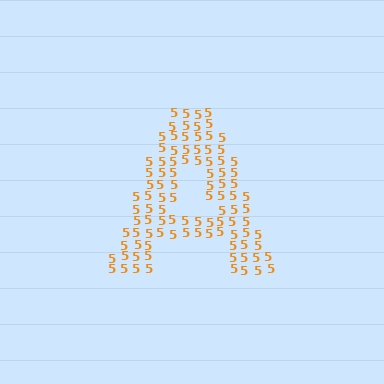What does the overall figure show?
The overall figure shows the letter A.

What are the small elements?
The small elements are digit 5's.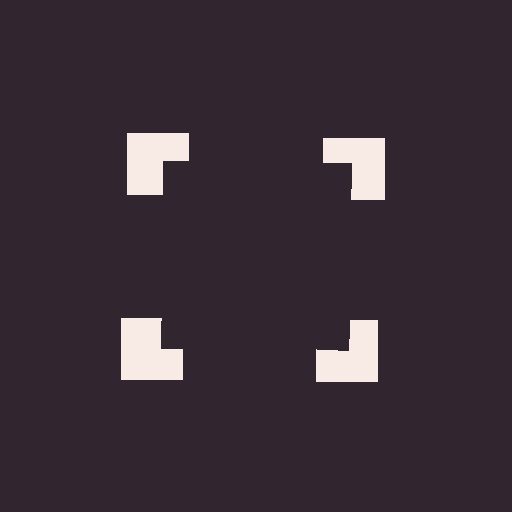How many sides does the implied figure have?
4 sides.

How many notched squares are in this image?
There are 4 — one at each vertex of the illusory square.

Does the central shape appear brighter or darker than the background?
It typically appears slightly darker than the background, even though no actual brightness change is drawn.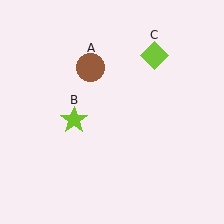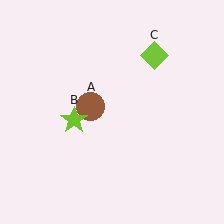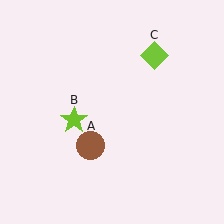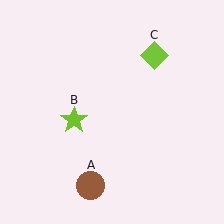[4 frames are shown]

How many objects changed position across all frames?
1 object changed position: brown circle (object A).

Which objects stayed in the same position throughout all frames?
Lime star (object B) and lime diamond (object C) remained stationary.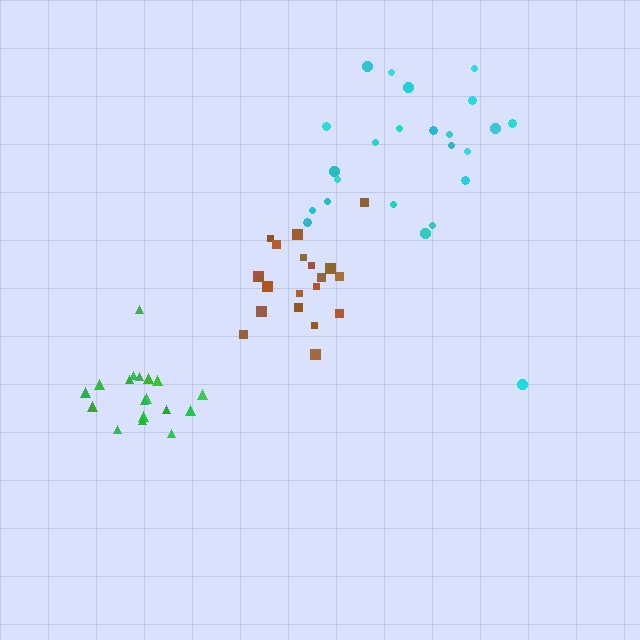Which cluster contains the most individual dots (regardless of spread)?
Cyan (24).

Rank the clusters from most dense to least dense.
green, brown, cyan.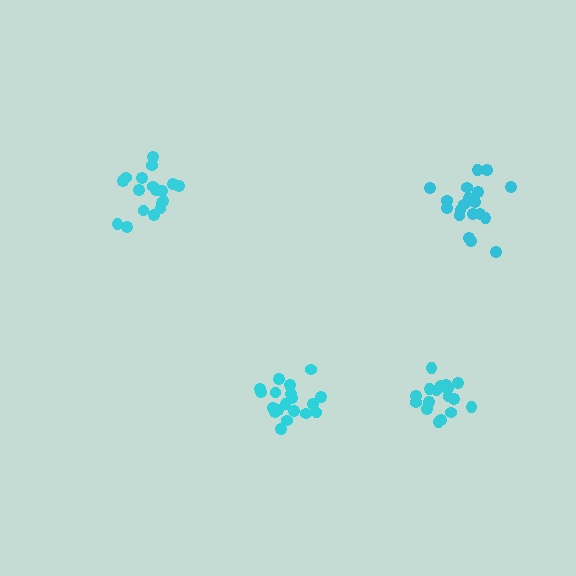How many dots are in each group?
Group 1: 19 dots, Group 2: 18 dots, Group 3: 19 dots, Group 4: 18 dots (74 total).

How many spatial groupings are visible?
There are 4 spatial groupings.